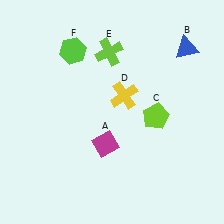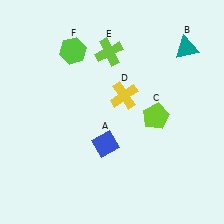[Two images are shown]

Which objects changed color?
A changed from magenta to blue. B changed from blue to teal.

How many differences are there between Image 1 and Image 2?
There are 2 differences between the two images.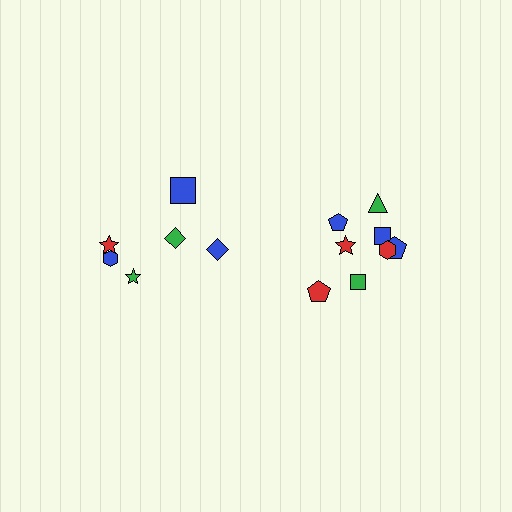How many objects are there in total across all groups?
There are 14 objects.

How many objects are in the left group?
There are 6 objects.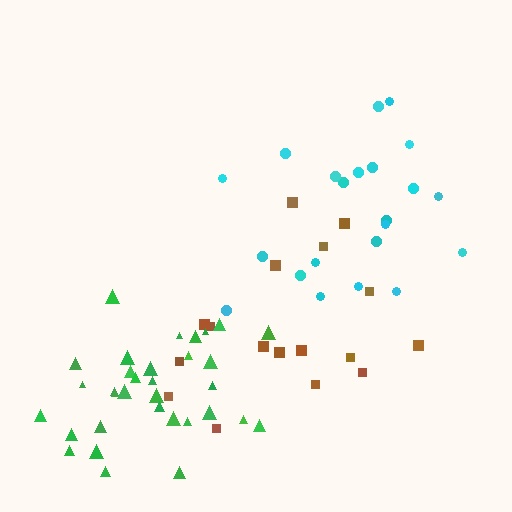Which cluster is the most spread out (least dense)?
Brown.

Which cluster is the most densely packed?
Green.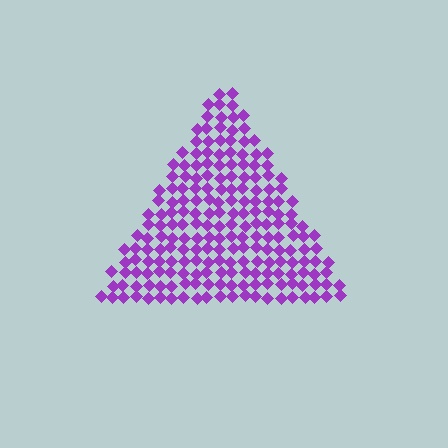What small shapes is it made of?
It is made of small diamonds.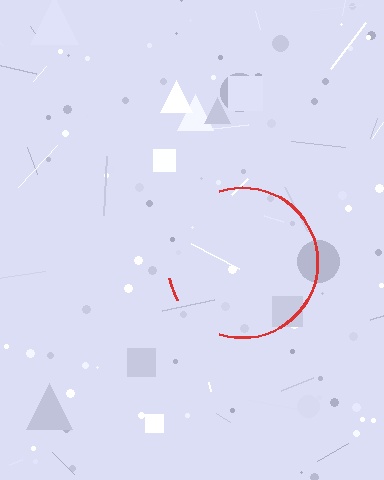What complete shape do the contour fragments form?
The contour fragments form a circle.